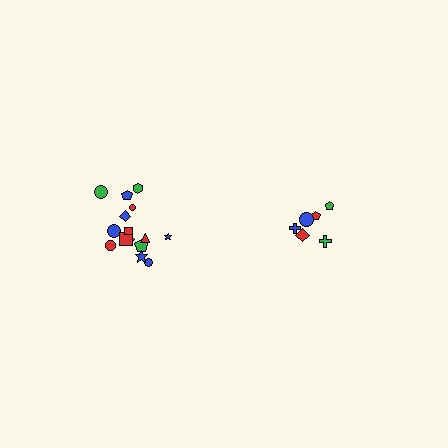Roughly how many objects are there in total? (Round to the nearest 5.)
Roughly 20 objects in total.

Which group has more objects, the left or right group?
The left group.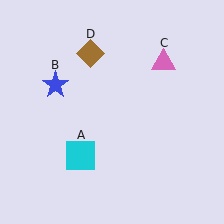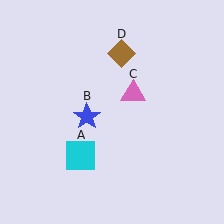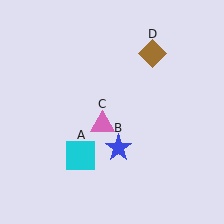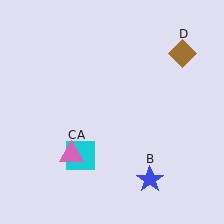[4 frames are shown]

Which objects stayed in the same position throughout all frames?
Cyan square (object A) remained stationary.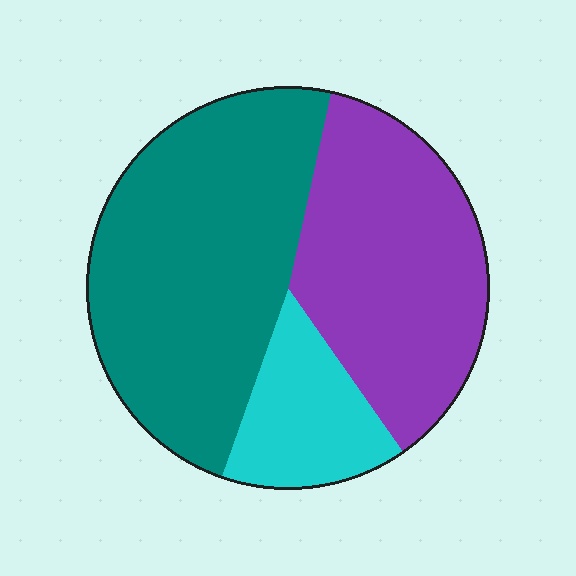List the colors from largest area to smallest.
From largest to smallest: teal, purple, cyan.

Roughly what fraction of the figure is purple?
Purple covers around 35% of the figure.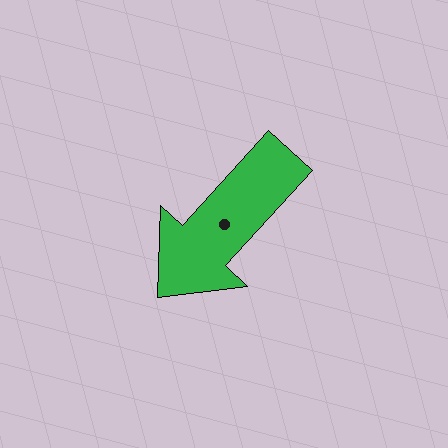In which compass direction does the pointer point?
Southwest.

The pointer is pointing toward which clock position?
Roughly 7 o'clock.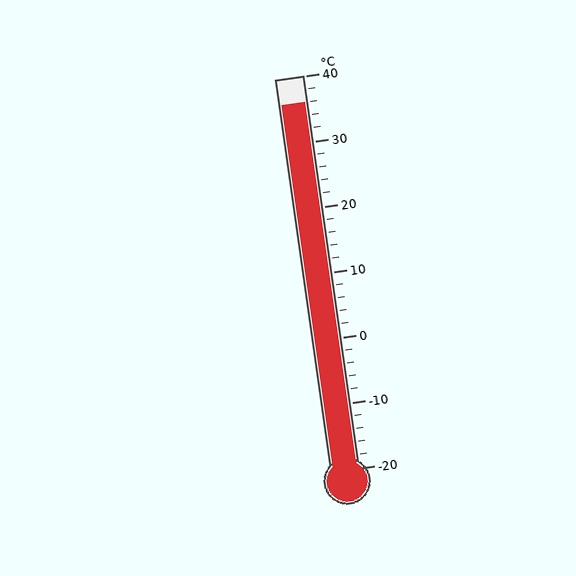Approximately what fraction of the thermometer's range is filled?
The thermometer is filled to approximately 95% of its range.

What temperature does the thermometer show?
The thermometer shows approximately 36°C.